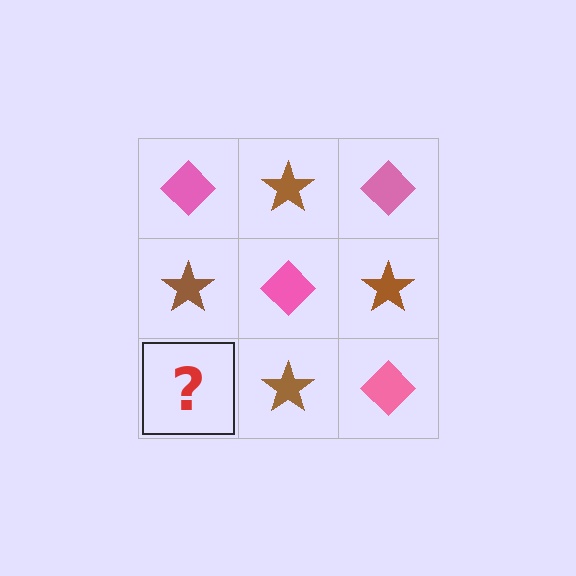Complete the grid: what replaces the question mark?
The question mark should be replaced with a pink diamond.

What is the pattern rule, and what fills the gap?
The rule is that it alternates pink diamond and brown star in a checkerboard pattern. The gap should be filled with a pink diamond.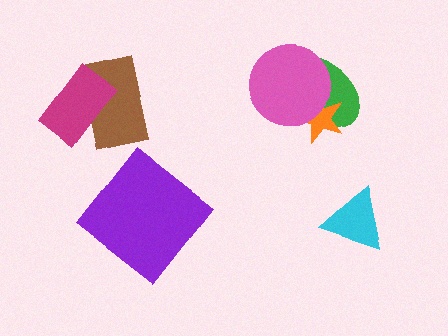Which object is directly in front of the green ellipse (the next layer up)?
The orange star is directly in front of the green ellipse.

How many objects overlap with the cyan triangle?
0 objects overlap with the cyan triangle.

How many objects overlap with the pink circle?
2 objects overlap with the pink circle.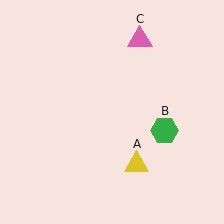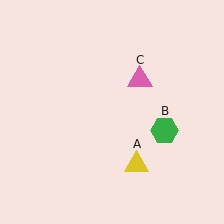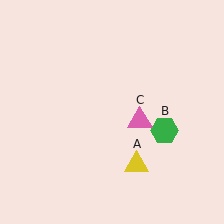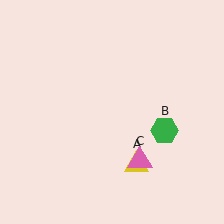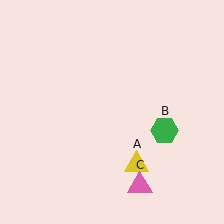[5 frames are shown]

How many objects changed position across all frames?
1 object changed position: pink triangle (object C).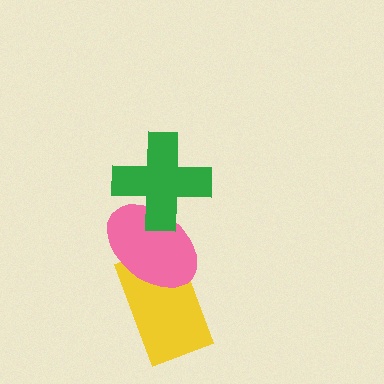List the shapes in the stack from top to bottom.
From top to bottom: the green cross, the pink ellipse, the yellow rectangle.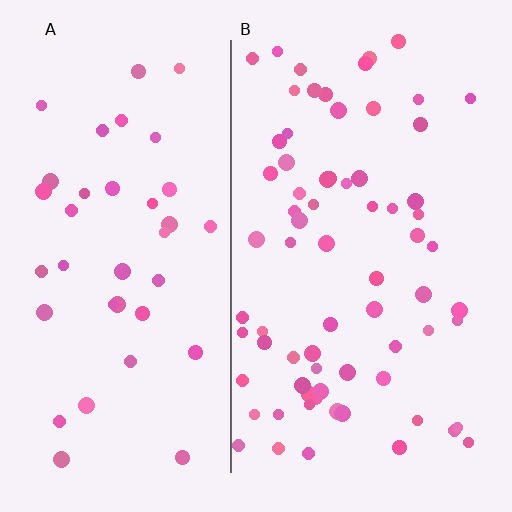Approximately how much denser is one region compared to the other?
Approximately 1.8× — region B over region A.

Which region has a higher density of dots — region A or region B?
B (the right).